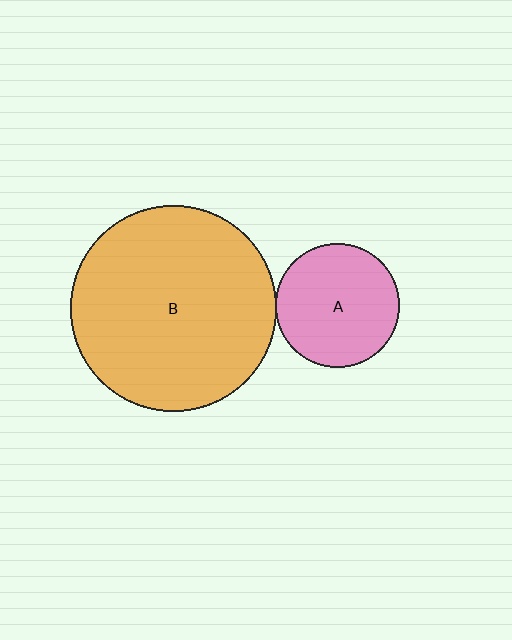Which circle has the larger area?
Circle B (orange).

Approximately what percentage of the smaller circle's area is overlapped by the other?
Approximately 5%.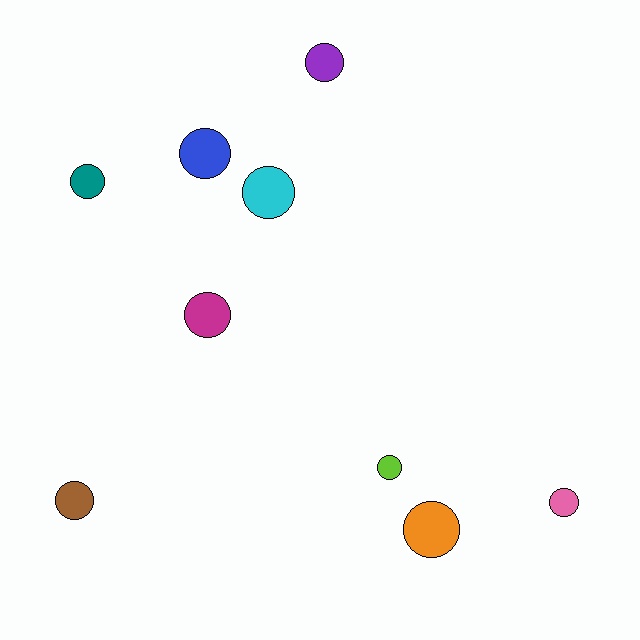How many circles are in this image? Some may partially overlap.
There are 9 circles.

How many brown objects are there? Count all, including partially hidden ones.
There is 1 brown object.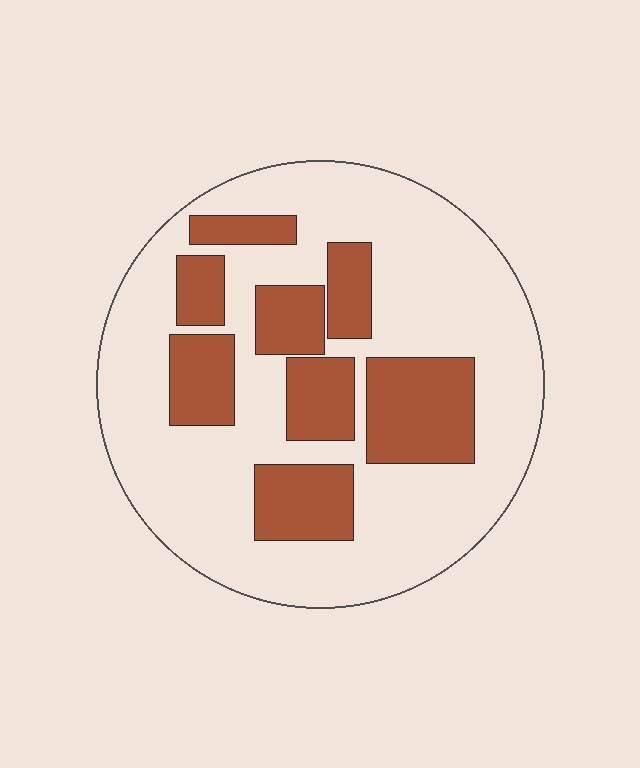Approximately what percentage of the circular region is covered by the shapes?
Approximately 30%.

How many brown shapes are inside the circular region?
8.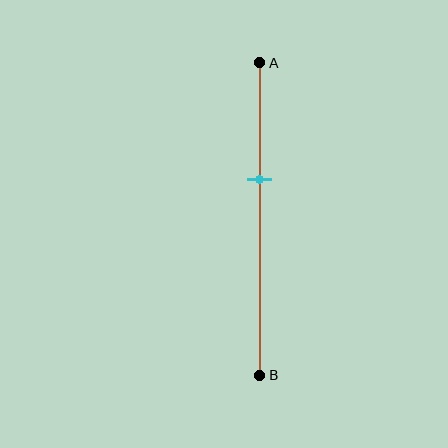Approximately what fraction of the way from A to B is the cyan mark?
The cyan mark is approximately 40% of the way from A to B.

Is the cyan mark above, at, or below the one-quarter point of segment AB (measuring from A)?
The cyan mark is below the one-quarter point of segment AB.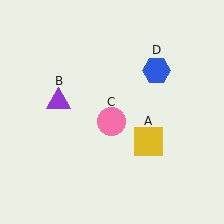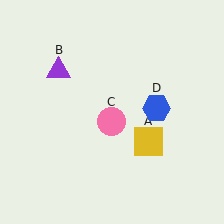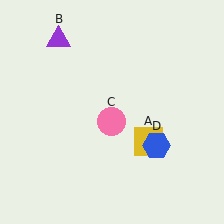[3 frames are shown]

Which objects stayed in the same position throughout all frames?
Yellow square (object A) and pink circle (object C) remained stationary.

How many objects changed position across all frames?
2 objects changed position: purple triangle (object B), blue hexagon (object D).